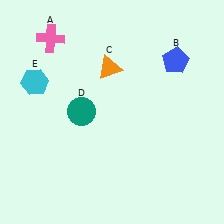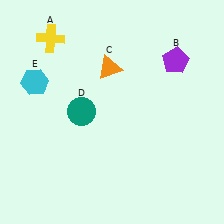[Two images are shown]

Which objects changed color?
A changed from pink to yellow. B changed from blue to purple.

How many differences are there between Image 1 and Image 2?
There are 2 differences between the two images.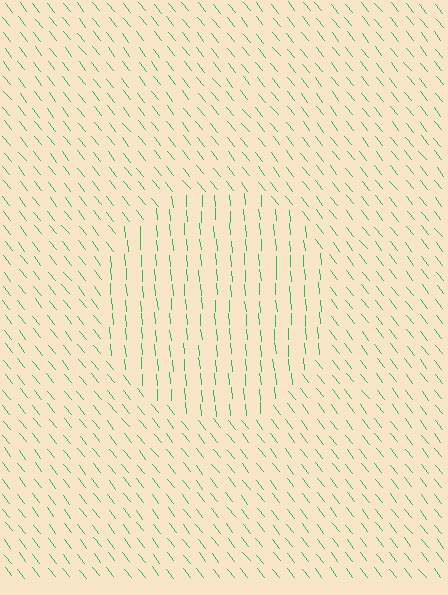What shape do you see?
I see a circle.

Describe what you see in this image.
The image is filled with small green line segments. A circle region in the image has lines oriented differently from the surrounding lines, creating a visible texture boundary.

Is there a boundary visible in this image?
Yes, there is a texture boundary formed by a change in line orientation.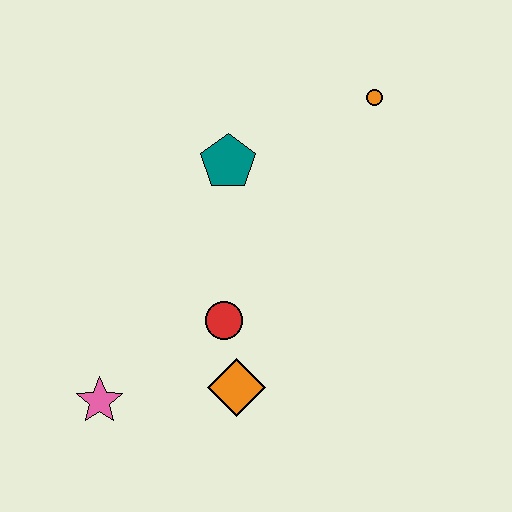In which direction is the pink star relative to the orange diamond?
The pink star is to the left of the orange diamond.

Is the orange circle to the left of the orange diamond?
No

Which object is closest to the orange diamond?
The red circle is closest to the orange diamond.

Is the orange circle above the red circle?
Yes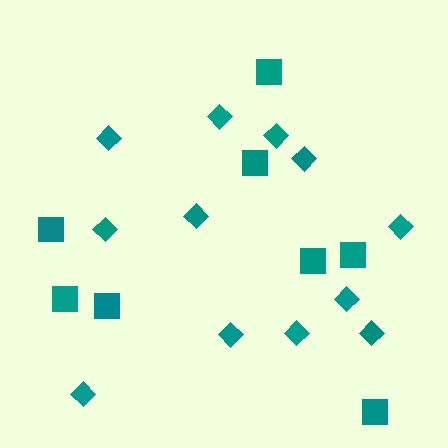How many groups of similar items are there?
There are 2 groups: one group of squares (8) and one group of diamonds (12).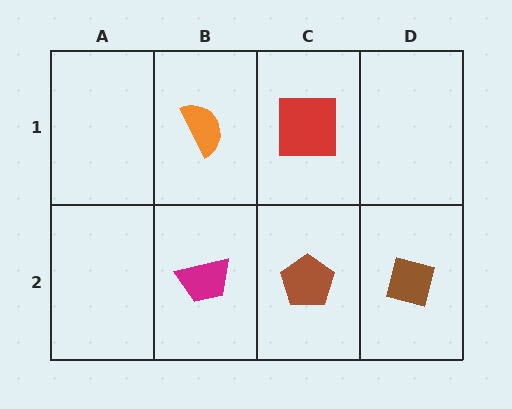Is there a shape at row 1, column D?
No, that cell is empty.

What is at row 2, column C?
A brown pentagon.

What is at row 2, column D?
A brown square.